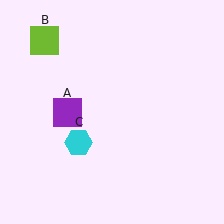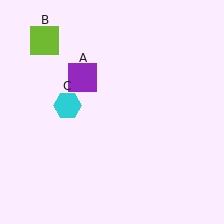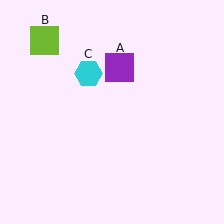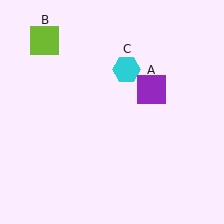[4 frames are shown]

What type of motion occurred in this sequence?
The purple square (object A), cyan hexagon (object C) rotated clockwise around the center of the scene.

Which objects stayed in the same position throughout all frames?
Lime square (object B) remained stationary.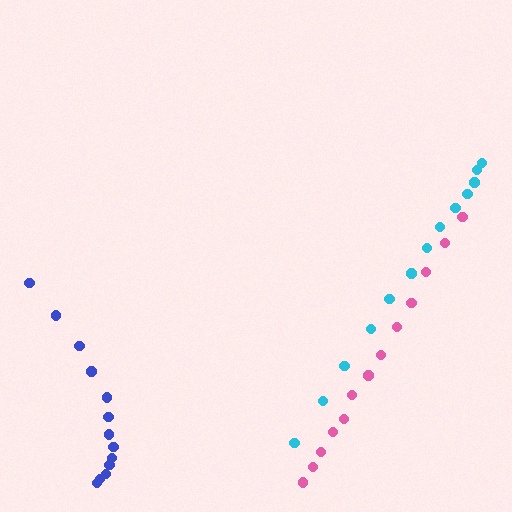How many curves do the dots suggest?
There are 3 distinct paths.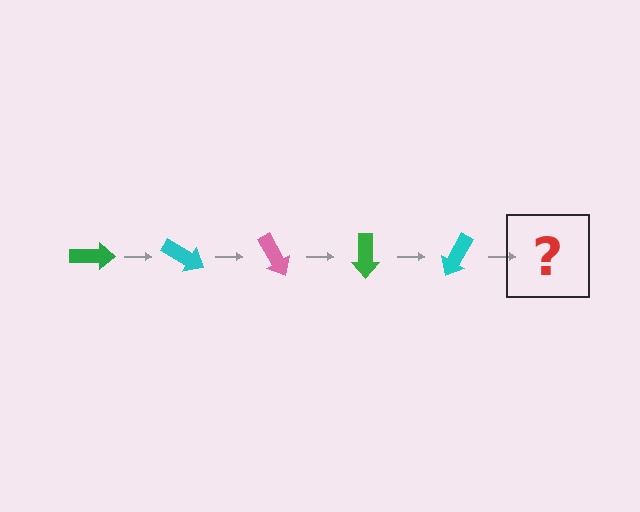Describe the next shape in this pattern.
It should be a pink arrow, rotated 150 degrees from the start.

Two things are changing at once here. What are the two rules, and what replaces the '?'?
The two rules are that it rotates 30 degrees each step and the color cycles through green, cyan, and pink. The '?' should be a pink arrow, rotated 150 degrees from the start.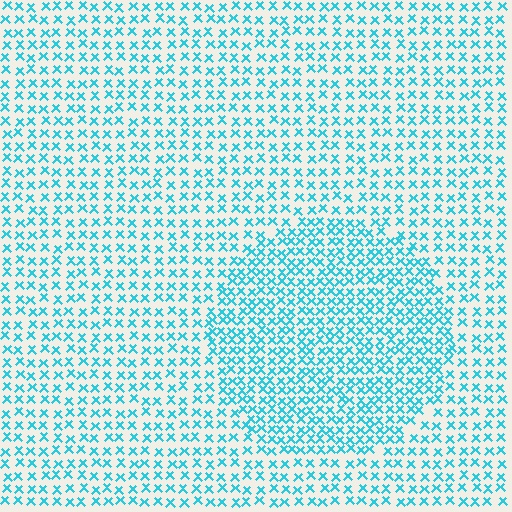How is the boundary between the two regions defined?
The boundary is defined by a change in element density (approximately 1.7x ratio). All elements are the same color, size, and shape.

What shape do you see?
I see a circle.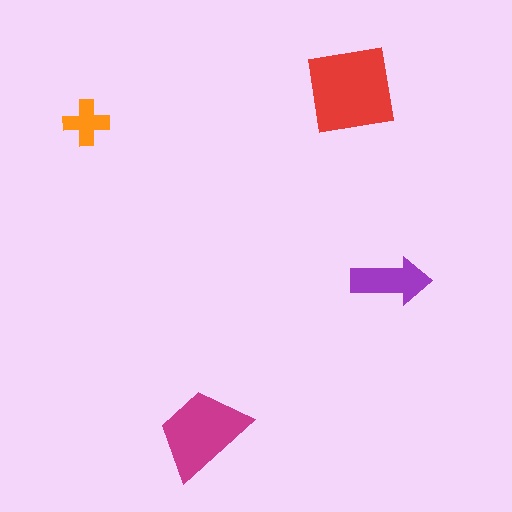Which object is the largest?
The red square.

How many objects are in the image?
There are 4 objects in the image.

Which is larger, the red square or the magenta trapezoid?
The red square.